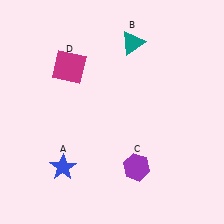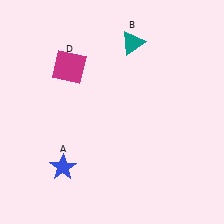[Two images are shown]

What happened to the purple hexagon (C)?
The purple hexagon (C) was removed in Image 2. It was in the bottom-right area of Image 1.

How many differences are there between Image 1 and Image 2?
There is 1 difference between the two images.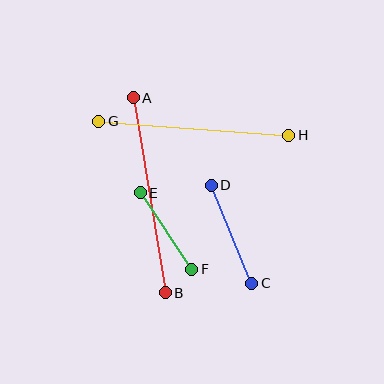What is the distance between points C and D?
The distance is approximately 106 pixels.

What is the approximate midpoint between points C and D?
The midpoint is at approximately (231, 234) pixels.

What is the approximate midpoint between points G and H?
The midpoint is at approximately (194, 128) pixels.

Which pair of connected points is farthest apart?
Points A and B are farthest apart.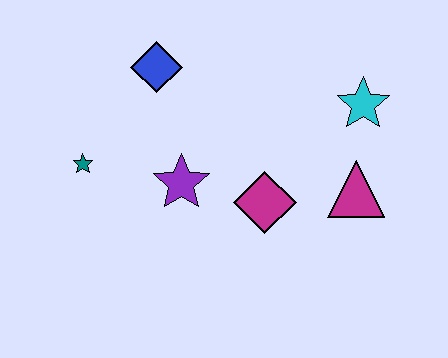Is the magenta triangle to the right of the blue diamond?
Yes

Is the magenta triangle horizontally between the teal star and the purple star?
No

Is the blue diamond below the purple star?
No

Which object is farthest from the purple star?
The cyan star is farthest from the purple star.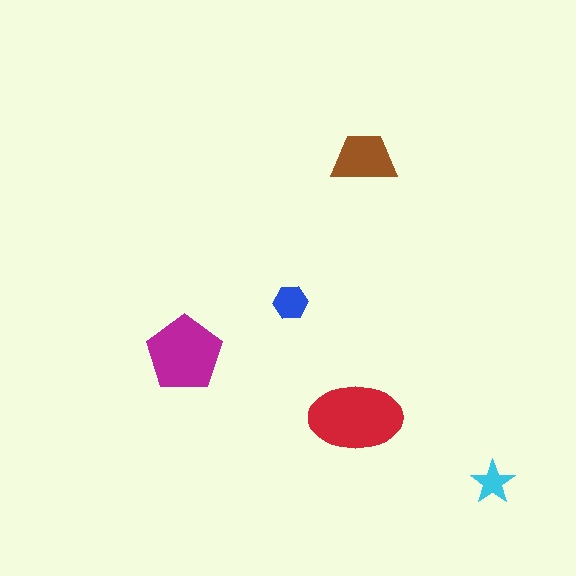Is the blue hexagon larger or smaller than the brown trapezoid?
Smaller.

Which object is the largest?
The red ellipse.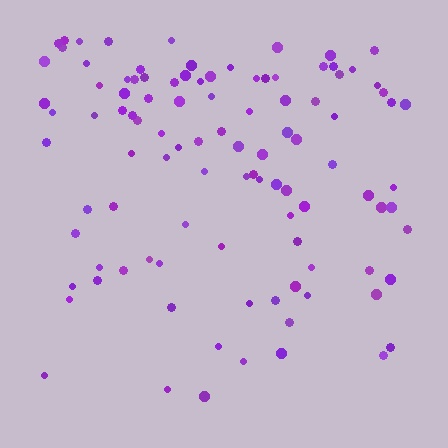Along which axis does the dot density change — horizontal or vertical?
Vertical.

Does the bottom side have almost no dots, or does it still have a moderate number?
Still a moderate number, just noticeably fewer than the top.